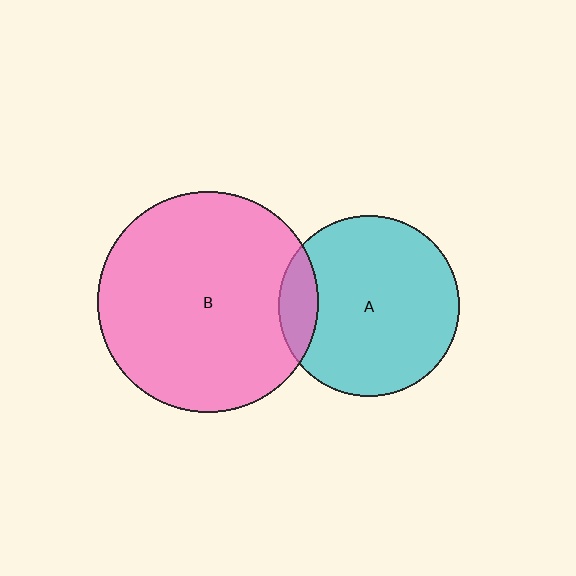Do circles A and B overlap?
Yes.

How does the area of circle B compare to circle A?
Approximately 1.5 times.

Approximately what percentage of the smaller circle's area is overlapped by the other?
Approximately 15%.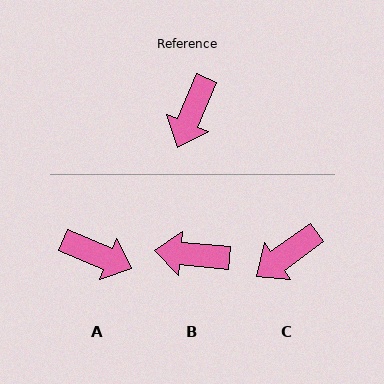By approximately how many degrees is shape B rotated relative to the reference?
Approximately 73 degrees clockwise.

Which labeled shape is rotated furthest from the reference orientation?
A, about 90 degrees away.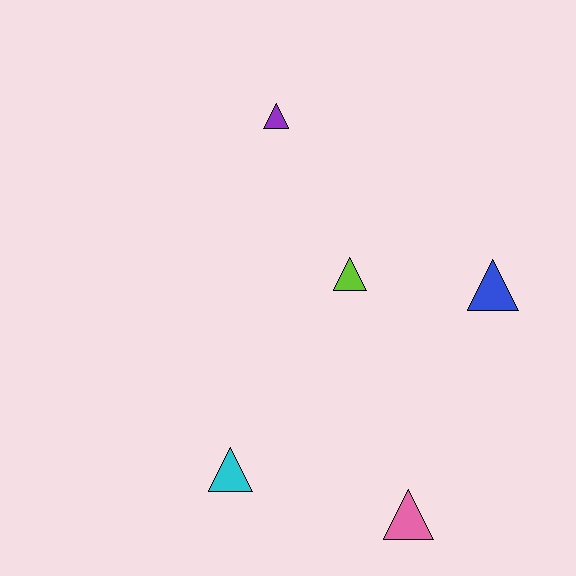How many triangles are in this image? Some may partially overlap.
There are 5 triangles.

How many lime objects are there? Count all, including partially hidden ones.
There is 1 lime object.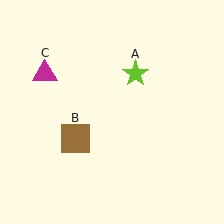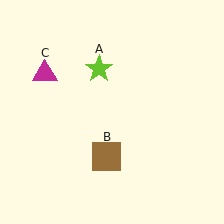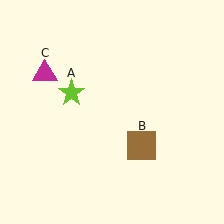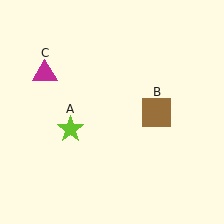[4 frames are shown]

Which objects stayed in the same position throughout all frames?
Magenta triangle (object C) remained stationary.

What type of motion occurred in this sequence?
The lime star (object A), brown square (object B) rotated counterclockwise around the center of the scene.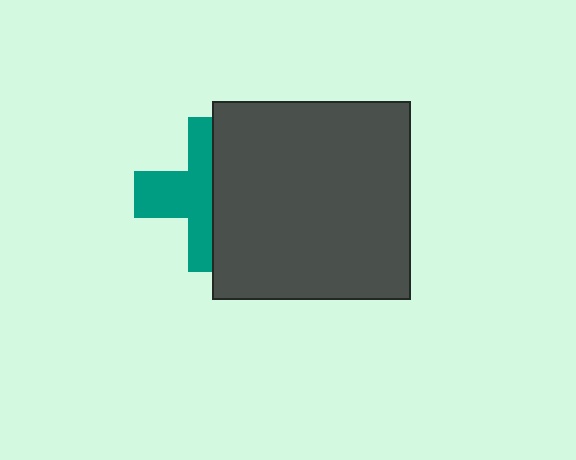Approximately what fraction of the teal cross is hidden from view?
Roughly 50% of the teal cross is hidden behind the dark gray square.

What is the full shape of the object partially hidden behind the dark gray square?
The partially hidden object is a teal cross.